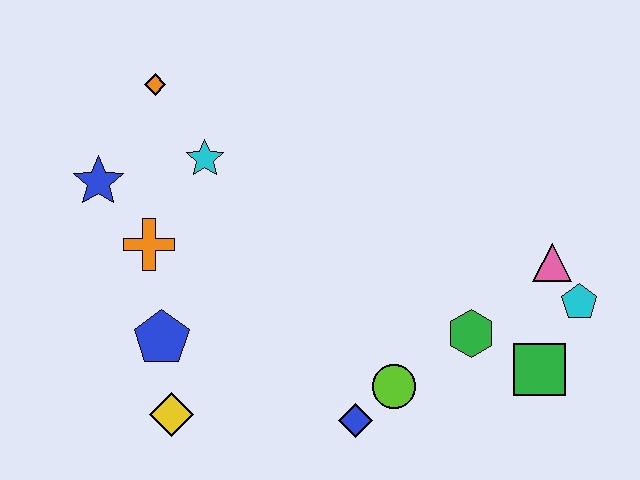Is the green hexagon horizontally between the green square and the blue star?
Yes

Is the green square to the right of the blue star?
Yes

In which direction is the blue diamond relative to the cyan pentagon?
The blue diamond is to the left of the cyan pentagon.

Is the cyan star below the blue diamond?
No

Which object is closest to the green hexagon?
The green square is closest to the green hexagon.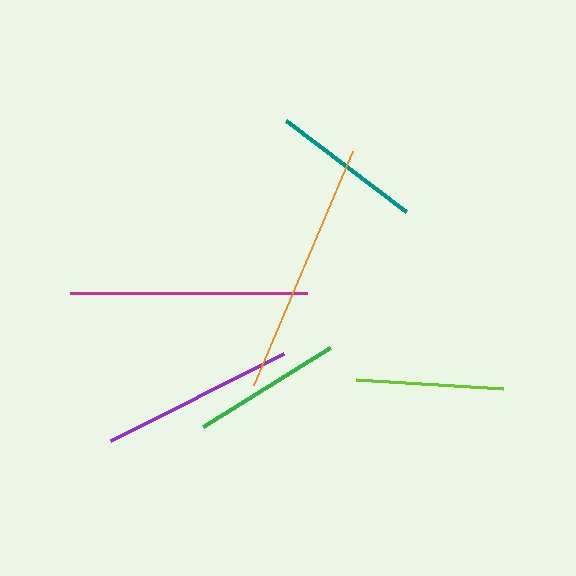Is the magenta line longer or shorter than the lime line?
The magenta line is longer than the lime line.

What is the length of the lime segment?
The lime segment is approximately 148 pixels long.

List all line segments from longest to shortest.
From longest to shortest: orange, magenta, purple, teal, green, lime.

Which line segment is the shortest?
The lime line is the shortest at approximately 148 pixels.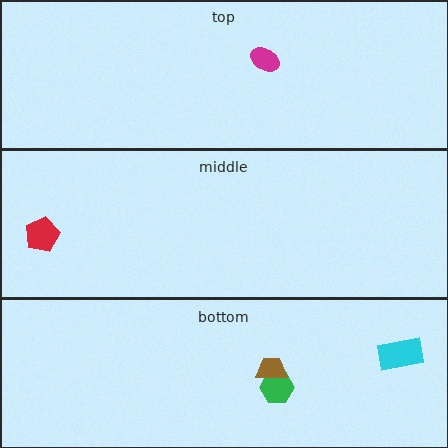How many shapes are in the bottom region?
3.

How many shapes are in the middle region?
1.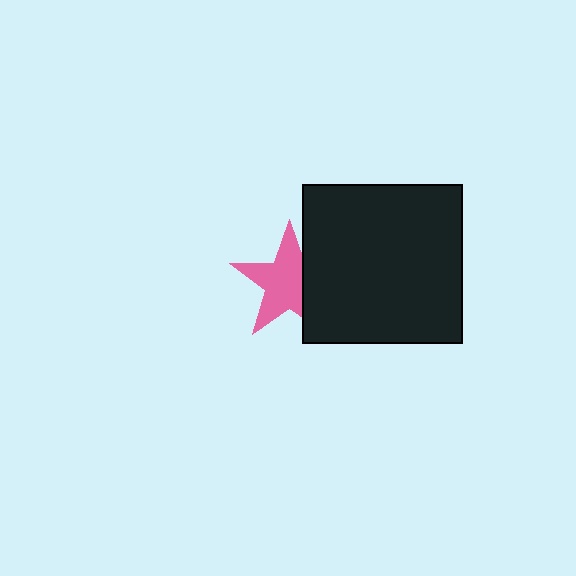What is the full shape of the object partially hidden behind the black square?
The partially hidden object is a pink star.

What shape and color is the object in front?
The object in front is a black square.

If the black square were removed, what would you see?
You would see the complete pink star.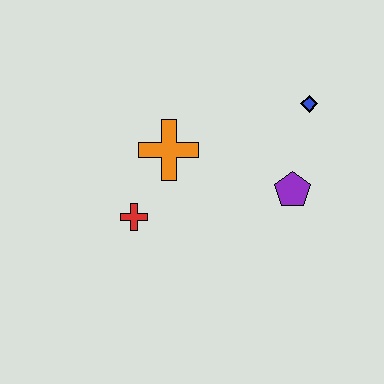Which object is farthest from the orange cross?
The blue diamond is farthest from the orange cross.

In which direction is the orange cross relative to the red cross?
The orange cross is above the red cross.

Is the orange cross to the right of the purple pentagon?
No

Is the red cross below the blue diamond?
Yes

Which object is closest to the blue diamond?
The purple pentagon is closest to the blue diamond.